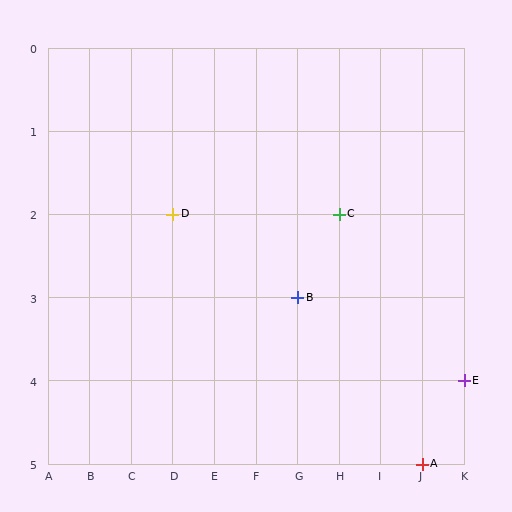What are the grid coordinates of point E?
Point E is at grid coordinates (K, 4).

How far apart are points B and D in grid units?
Points B and D are 3 columns and 1 row apart (about 3.2 grid units diagonally).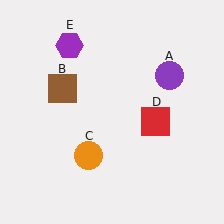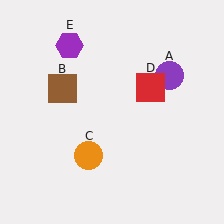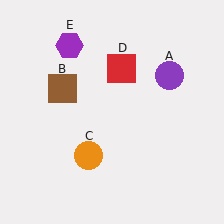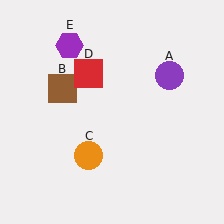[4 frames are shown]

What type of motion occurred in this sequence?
The red square (object D) rotated counterclockwise around the center of the scene.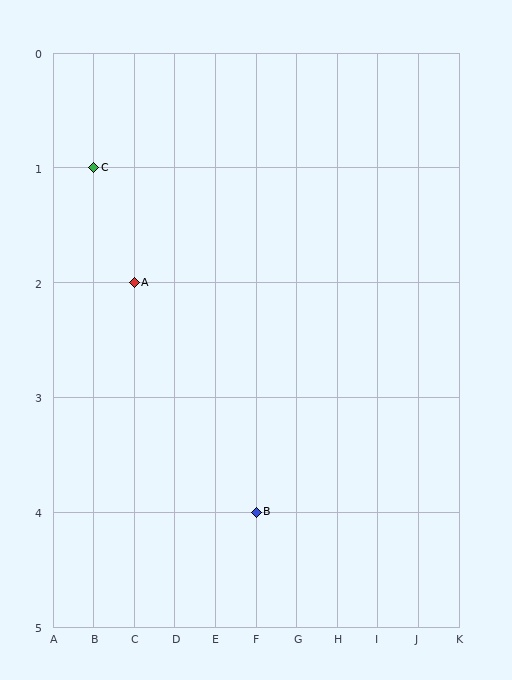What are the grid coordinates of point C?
Point C is at grid coordinates (B, 1).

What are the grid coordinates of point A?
Point A is at grid coordinates (C, 2).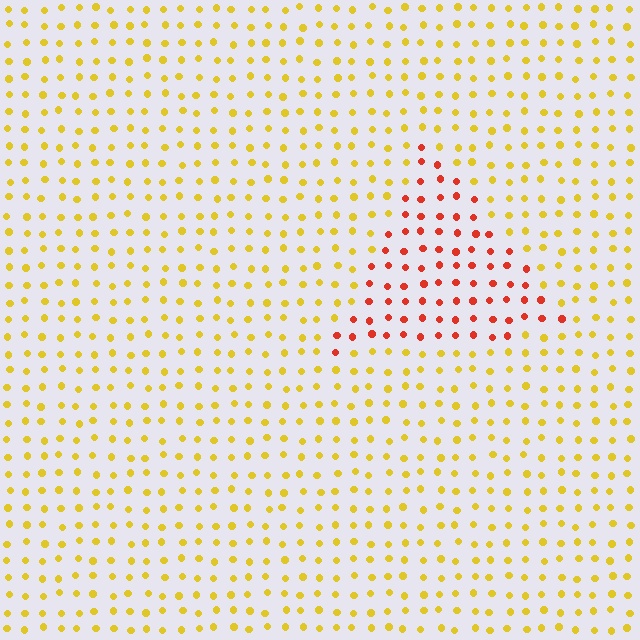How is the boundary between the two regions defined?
The boundary is defined purely by a slight shift in hue (about 48 degrees). Spacing, size, and orientation are identical on both sides.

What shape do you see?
I see a triangle.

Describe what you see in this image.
The image is filled with small yellow elements in a uniform arrangement. A triangle-shaped region is visible where the elements are tinted to a slightly different hue, forming a subtle color boundary.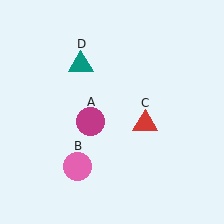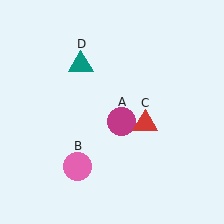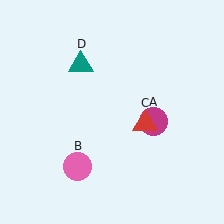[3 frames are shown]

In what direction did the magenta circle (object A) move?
The magenta circle (object A) moved right.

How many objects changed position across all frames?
1 object changed position: magenta circle (object A).